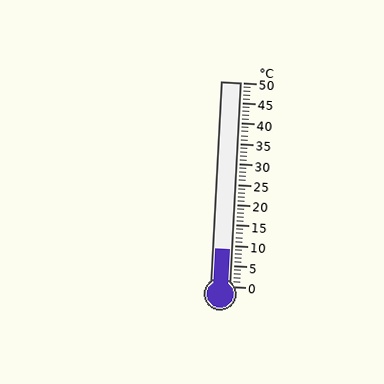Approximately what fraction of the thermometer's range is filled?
The thermometer is filled to approximately 20% of its range.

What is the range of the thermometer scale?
The thermometer scale ranges from 0°C to 50°C.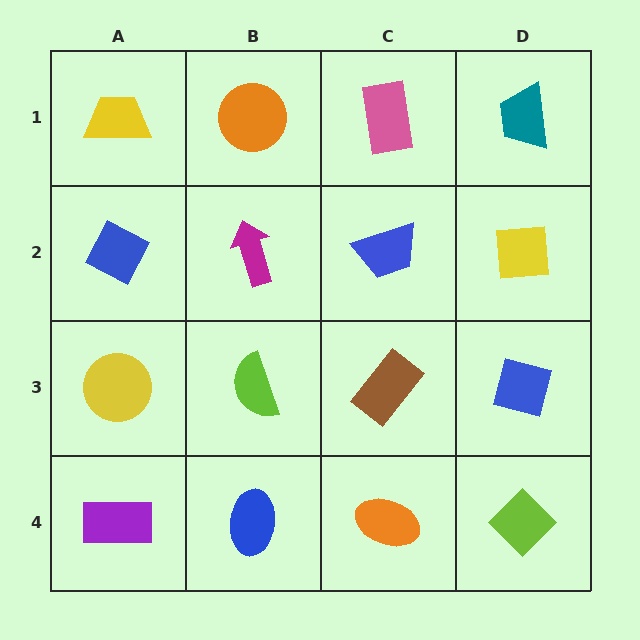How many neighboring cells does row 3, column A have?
3.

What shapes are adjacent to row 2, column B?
An orange circle (row 1, column B), a lime semicircle (row 3, column B), a blue diamond (row 2, column A), a blue trapezoid (row 2, column C).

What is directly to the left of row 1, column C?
An orange circle.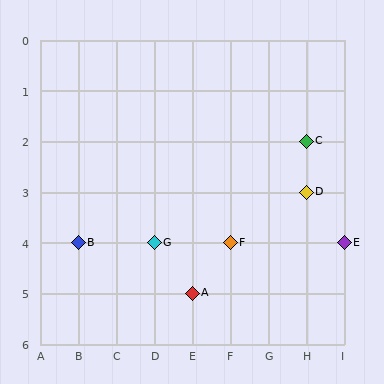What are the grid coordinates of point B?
Point B is at grid coordinates (B, 4).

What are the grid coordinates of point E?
Point E is at grid coordinates (I, 4).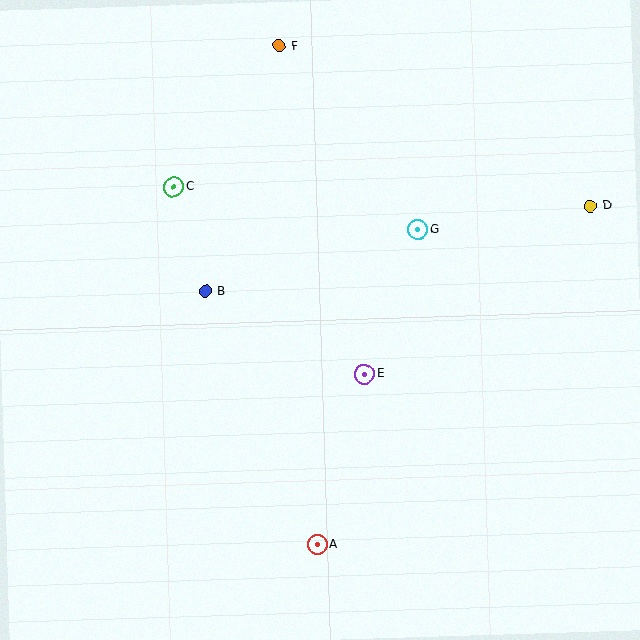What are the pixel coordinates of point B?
Point B is at (205, 291).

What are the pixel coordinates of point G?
Point G is at (418, 230).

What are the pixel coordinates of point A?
Point A is at (317, 545).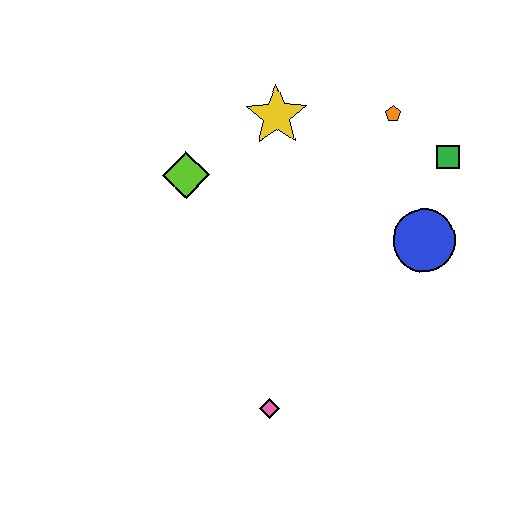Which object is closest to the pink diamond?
The blue circle is closest to the pink diamond.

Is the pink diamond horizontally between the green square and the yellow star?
No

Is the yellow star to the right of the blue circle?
No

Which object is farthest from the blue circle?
The lime diamond is farthest from the blue circle.